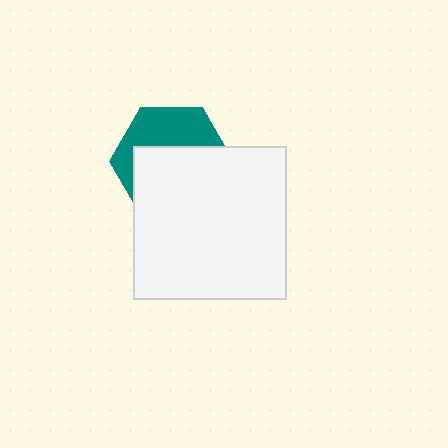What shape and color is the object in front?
The object in front is a white square.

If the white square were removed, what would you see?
You would see the complete teal hexagon.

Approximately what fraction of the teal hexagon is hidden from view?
Roughly 60% of the teal hexagon is hidden behind the white square.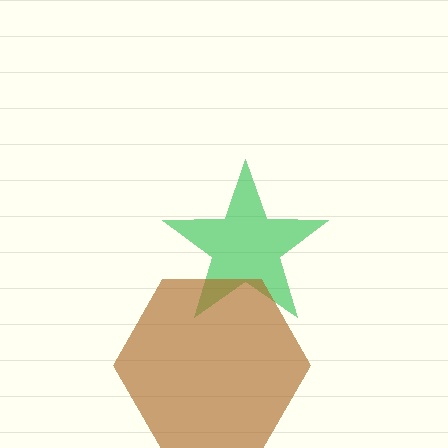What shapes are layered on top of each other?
The layered shapes are: a green star, a brown hexagon.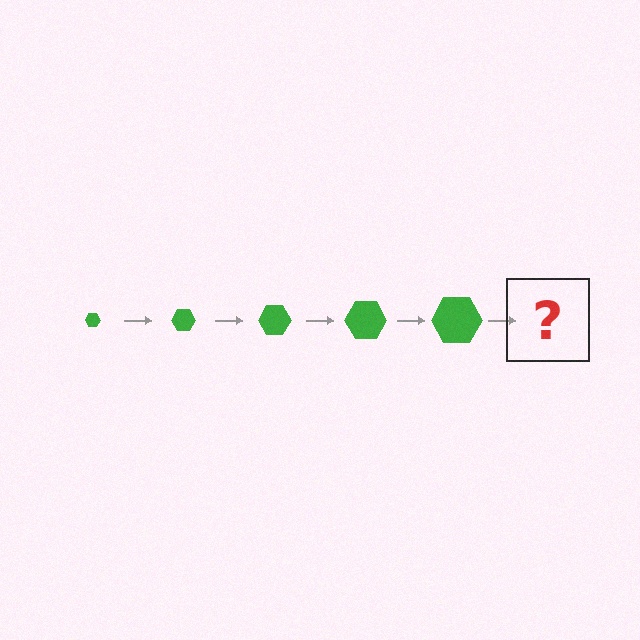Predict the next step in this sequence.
The next step is a green hexagon, larger than the previous one.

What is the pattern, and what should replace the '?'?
The pattern is that the hexagon gets progressively larger each step. The '?' should be a green hexagon, larger than the previous one.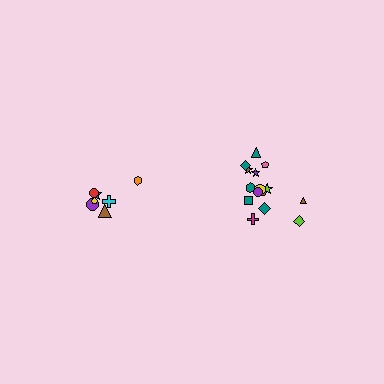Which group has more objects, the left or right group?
The right group.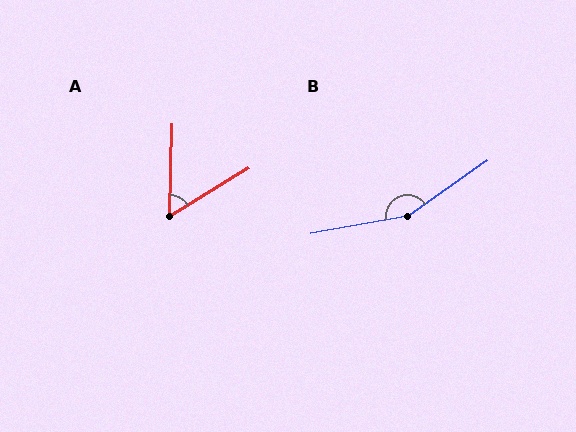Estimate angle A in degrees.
Approximately 57 degrees.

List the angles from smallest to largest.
A (57°), B (156°).